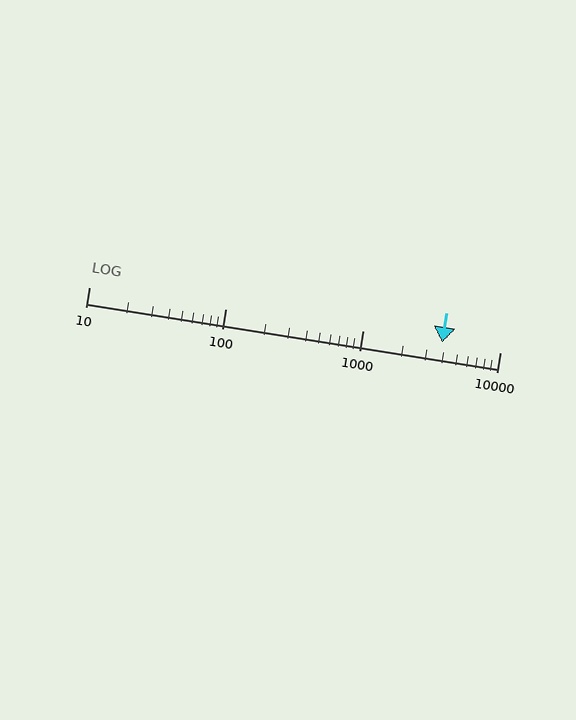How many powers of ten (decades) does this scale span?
The scale spans 3 decades, from 10 to 10000.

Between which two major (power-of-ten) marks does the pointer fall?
The pointer is between 1000 and 10000.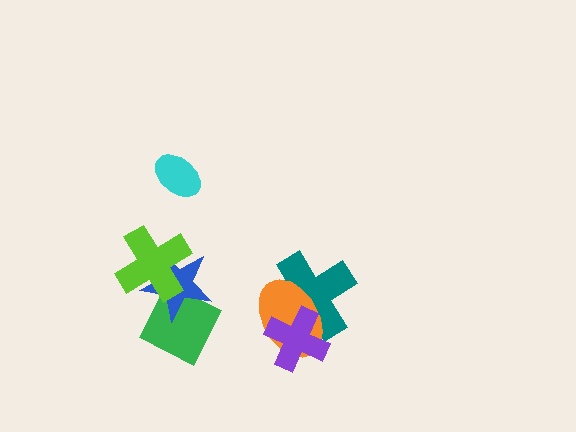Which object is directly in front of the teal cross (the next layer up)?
The orange ellipse is directly in front of the teal cross.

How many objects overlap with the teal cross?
2 objects overlap with the teal cross.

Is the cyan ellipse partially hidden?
No, no other shape covers it.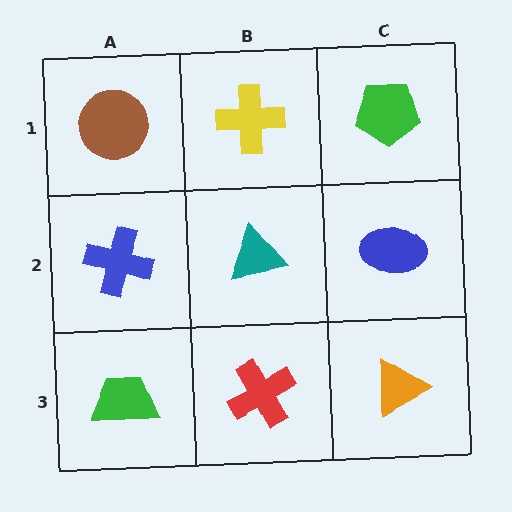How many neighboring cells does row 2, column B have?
4.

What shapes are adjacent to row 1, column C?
A blue ellipse (row 2, column C), a yellow cross (row 1, column B).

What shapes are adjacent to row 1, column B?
A teal triangle (row 2, column B), a brown circle (row 1, column A), a green pentagon (row 1, column C).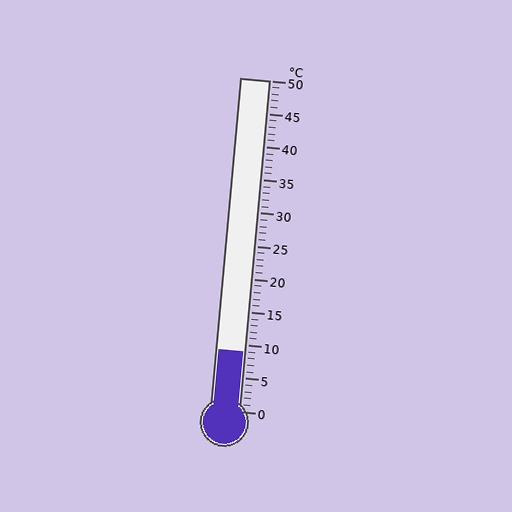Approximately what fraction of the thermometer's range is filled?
The thermometer is filled to approximately 20% of its range.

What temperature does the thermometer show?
The thermometer shows approximately 9°C.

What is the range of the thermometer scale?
The thermometer scale ranges from 0°C to 50°C.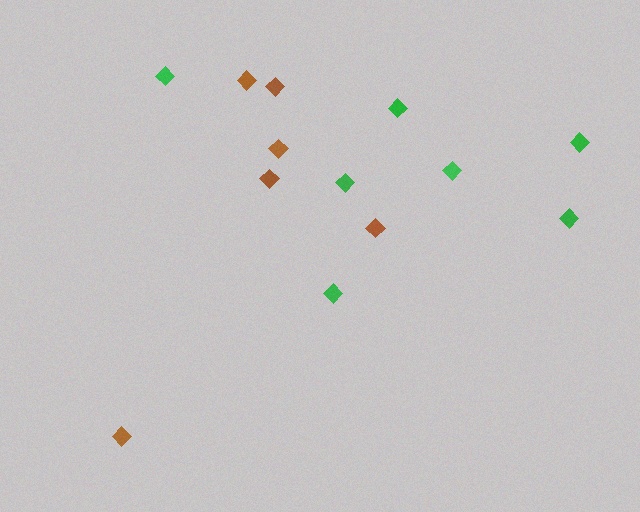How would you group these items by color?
There are 2 groups: one group of green diamonds (7) and one group of brown diamonds (6).